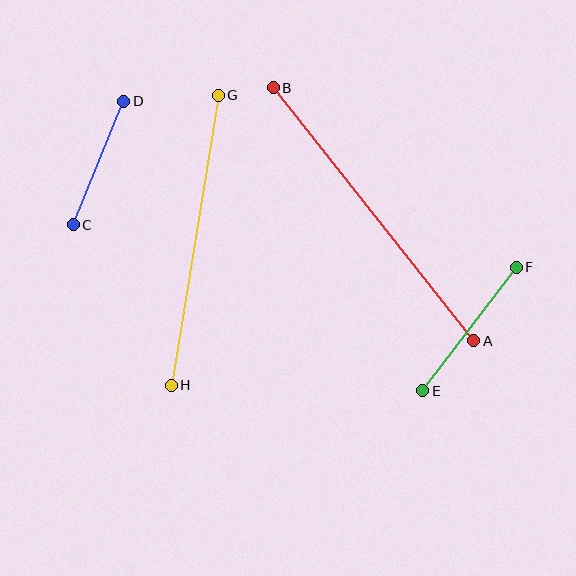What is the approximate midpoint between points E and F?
The midpoint is at approximately (469, 329) pixels.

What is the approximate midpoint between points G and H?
The midpoint is at approximately (195, 240) pixels.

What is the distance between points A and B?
The distance is approximately 322 pixels.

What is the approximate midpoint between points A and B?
The midpoint is at approximately (374, 214) pixels.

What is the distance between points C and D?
The distance is approximately 133 pixels.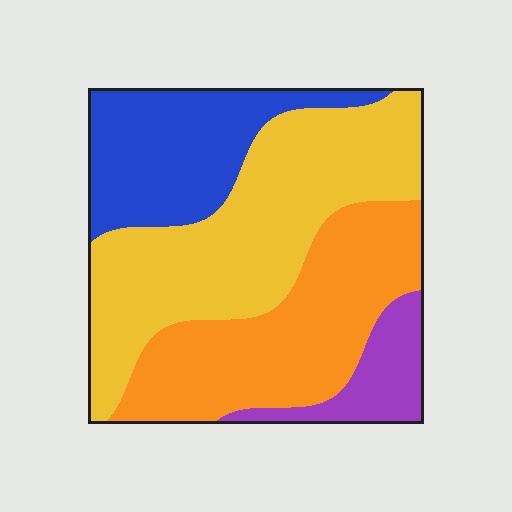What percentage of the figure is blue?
Blue takes up about one fifth (1/5) of the figure.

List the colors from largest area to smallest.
From largest to smallest: yellow, orange, blue, purple.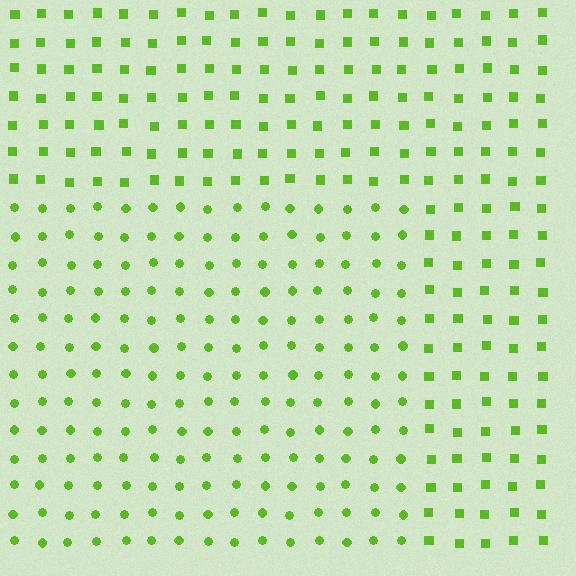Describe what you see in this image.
The image is filled with small lime elements arranged in a uniform grid. A rectangle-shaped region contains circles, while the surrounding area contains squares. The boundary is defined purely by the change in element shape.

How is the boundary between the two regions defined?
The boundary is defined by a change in element shape: circles inside vs. squares outside. All elements share the same color and spacing.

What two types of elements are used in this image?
The image uses circles inside the rectangle region and squares outside it.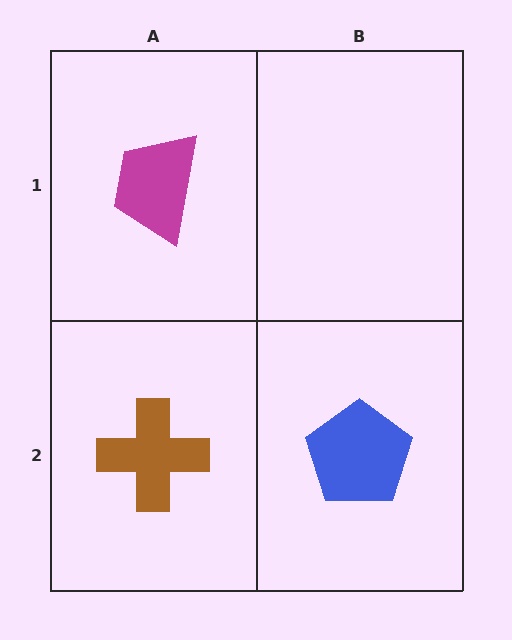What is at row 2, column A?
A brown cross.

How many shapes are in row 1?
1 shape.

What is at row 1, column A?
A magenta trapezoid.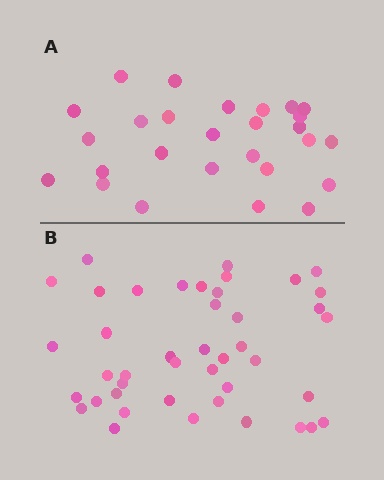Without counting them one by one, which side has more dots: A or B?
Region B (the bottom region) has more dots.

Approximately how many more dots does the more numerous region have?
Region B has approximately 15 more dots than region A.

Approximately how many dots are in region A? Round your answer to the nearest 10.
About 30 dots. (The exact count is 27, which rounds to 30.)